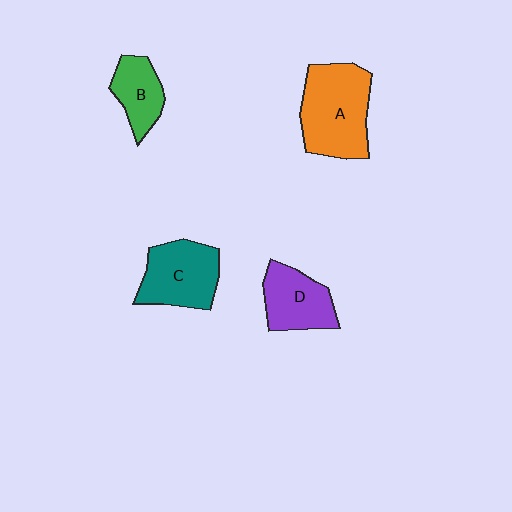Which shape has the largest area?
Shape A (orange).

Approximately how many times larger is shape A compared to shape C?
Approximately 1.3 times.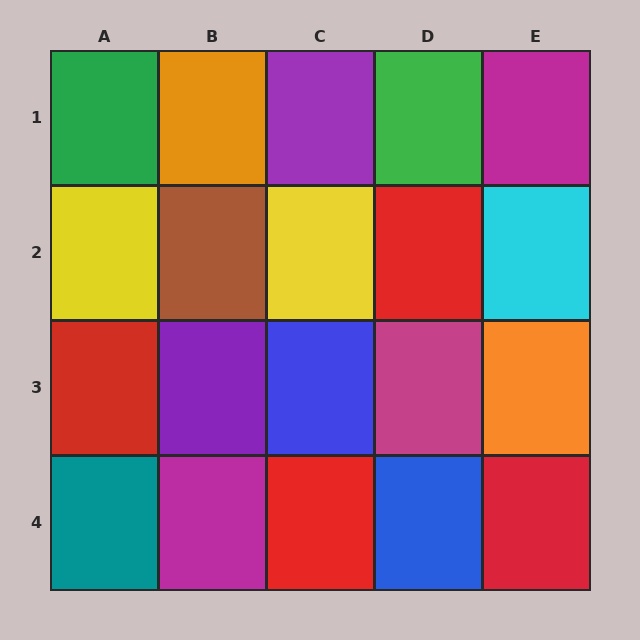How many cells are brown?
1 cell is brown.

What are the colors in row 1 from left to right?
Green, orange, purple, green, magenta.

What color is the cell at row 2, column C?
Yellow.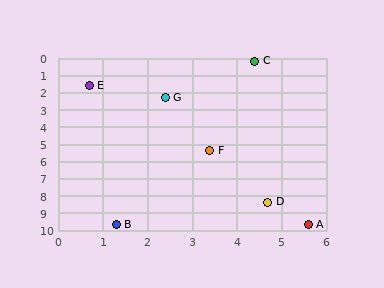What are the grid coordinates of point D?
Point D is at approximately (4.7, 8.4).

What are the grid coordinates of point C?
Point C is at approximately (4.4, 0.2).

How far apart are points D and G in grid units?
Points D and G are about 6.5 grid units apart.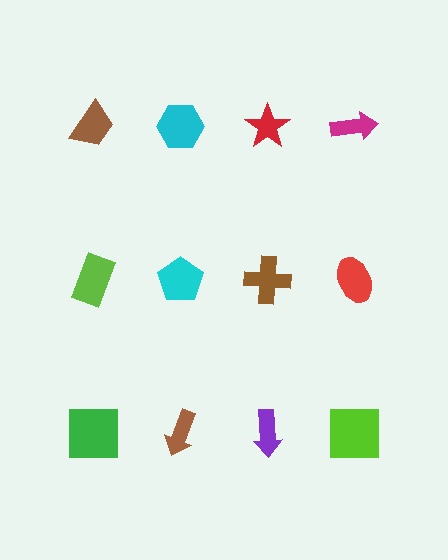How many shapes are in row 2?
4 shapes.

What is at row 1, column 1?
A brown trapezoid.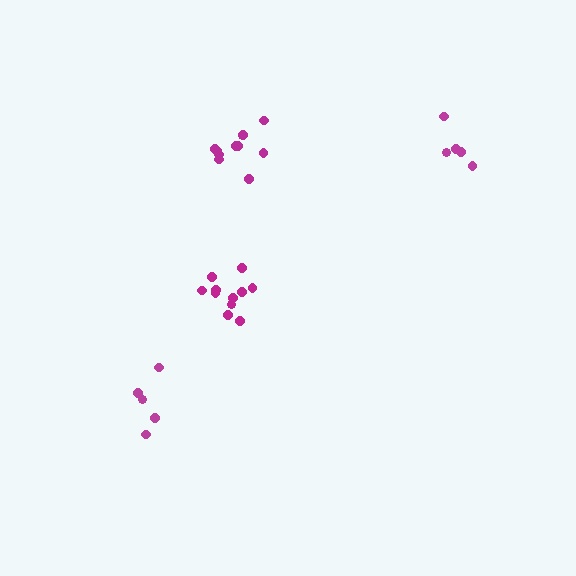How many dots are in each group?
Group 1: 11 dots, Group 2: 11 dots, Group 3: 5 dots, Group 4: 5 dots (32 total).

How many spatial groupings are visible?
There are 4 spatial groupings.